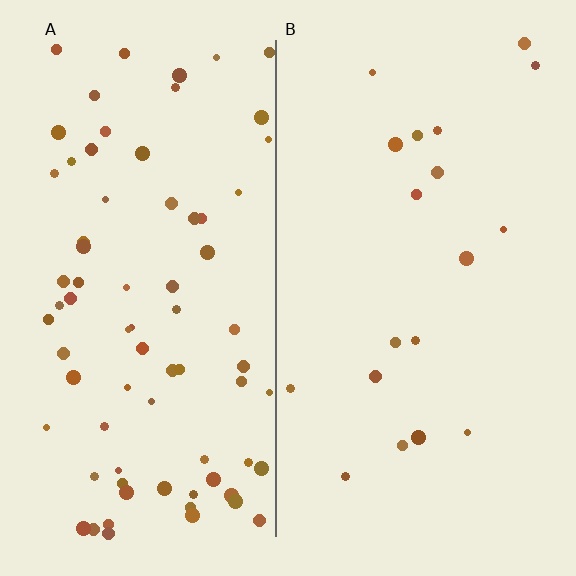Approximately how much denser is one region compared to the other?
Approximately 4.0× — region A over region B.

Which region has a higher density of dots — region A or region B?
A (the left).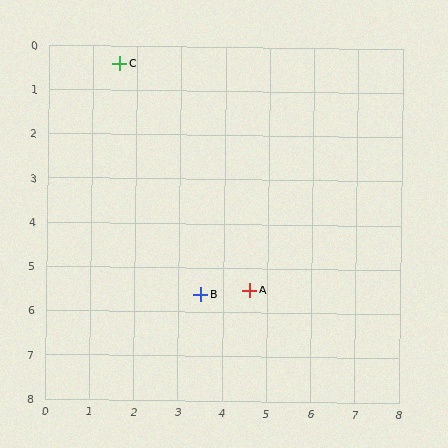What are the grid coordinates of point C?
Point C is at approximately (1.6, 0.4).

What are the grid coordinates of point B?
Point B is at approximately (3.5, 5.6).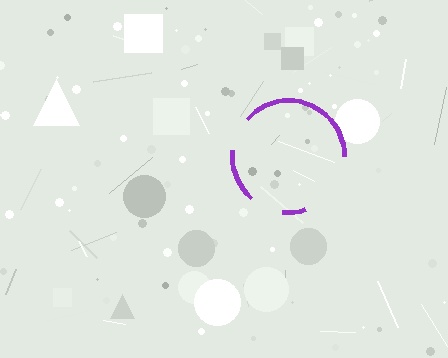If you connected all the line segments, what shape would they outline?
They would outline a circle.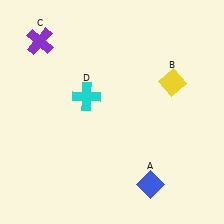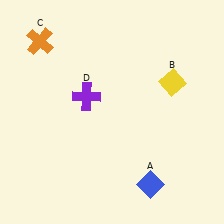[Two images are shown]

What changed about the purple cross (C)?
In Image 1, C is purple. In Image 2, it changed to orange.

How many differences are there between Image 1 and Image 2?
There are 2 differences between the two images.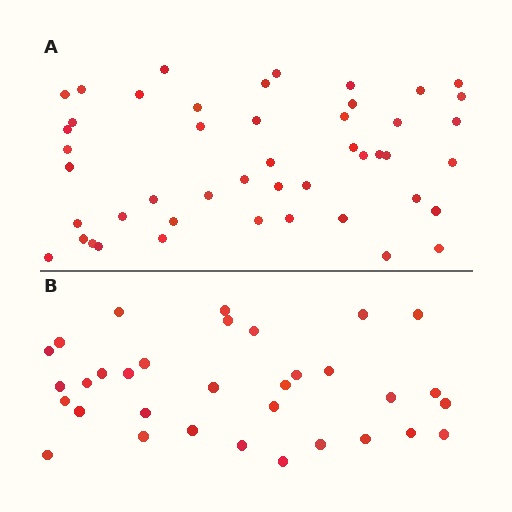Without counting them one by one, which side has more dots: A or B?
Region A (the top region) has more dots.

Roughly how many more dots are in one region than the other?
Region A has approximately 15 more dots than region B.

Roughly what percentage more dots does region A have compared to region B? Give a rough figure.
About 40% more.